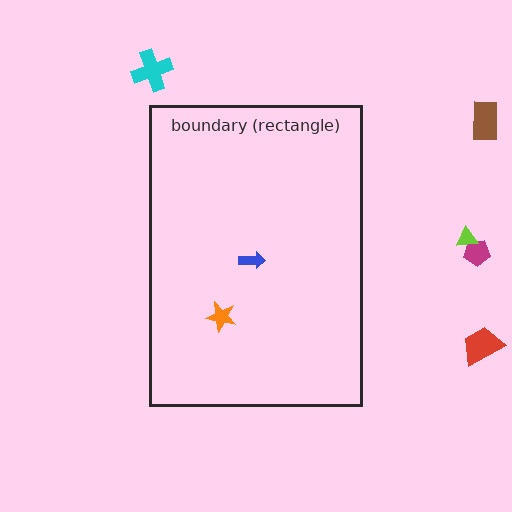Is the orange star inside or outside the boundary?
Inside.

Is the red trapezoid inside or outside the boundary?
Outside.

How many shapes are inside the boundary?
2 inside, 5 outside.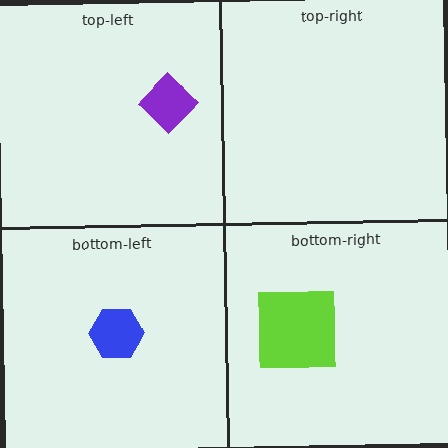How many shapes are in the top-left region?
1.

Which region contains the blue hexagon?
The bottom-left region.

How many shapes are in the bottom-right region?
1.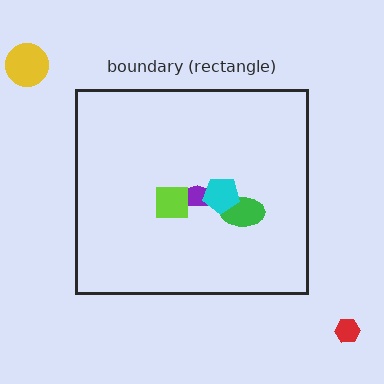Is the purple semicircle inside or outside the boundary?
Inside.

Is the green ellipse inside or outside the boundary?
Inside.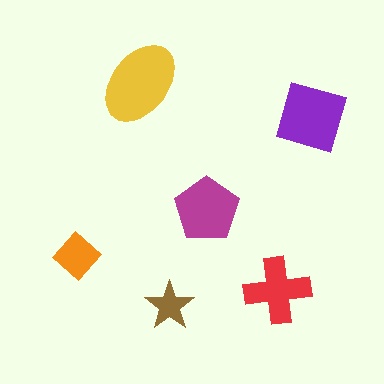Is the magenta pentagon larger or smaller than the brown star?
Larger.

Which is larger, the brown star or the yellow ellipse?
The yellow ellipse.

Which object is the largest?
The yellow ellipse.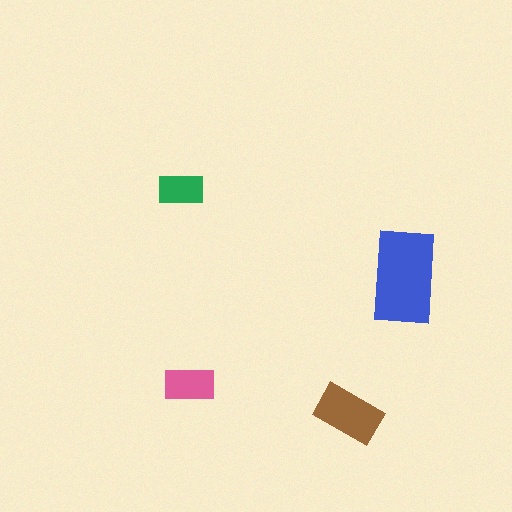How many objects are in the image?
There are 4 objects in the image.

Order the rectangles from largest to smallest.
the blue one, the brown one, the pink one, the green one.